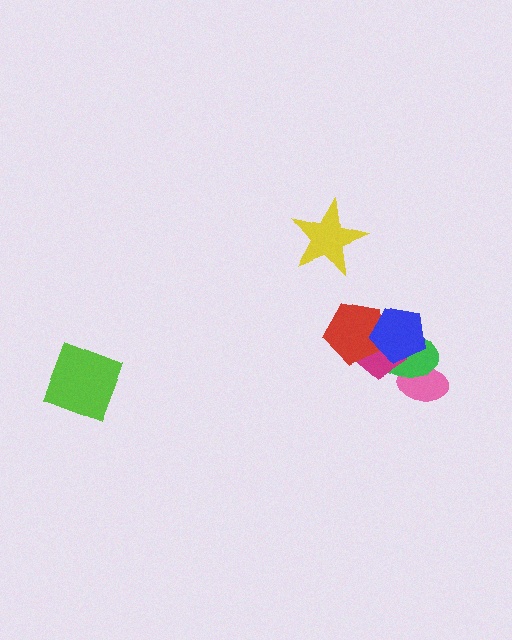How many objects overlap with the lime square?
0 objects overlap with the lime square.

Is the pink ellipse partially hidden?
Yes, it is partially covered by another shape.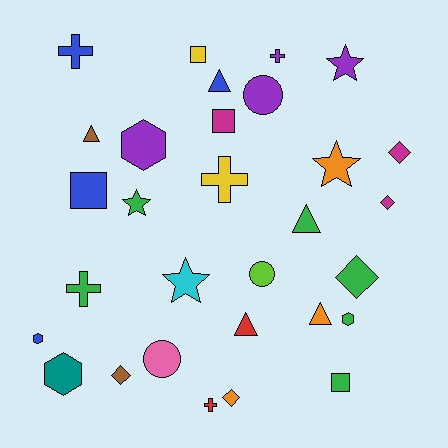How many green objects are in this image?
There are 6 green objects.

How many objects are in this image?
There are 30 objects.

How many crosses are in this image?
There are 5 crosses.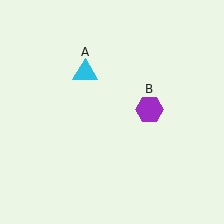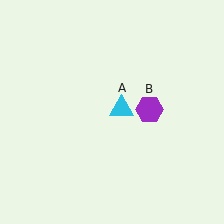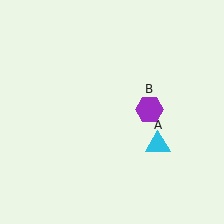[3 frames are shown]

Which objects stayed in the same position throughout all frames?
Purple hexagon (object B) remained stationary.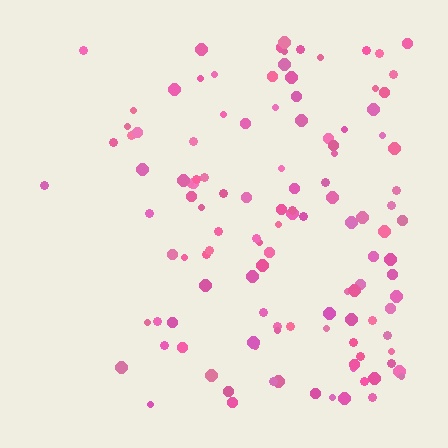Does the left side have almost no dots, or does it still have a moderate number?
Still a moderate number, just noticeably fewer than the right.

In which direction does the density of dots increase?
From left to right, with the right side densest.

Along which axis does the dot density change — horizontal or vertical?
Horizontal.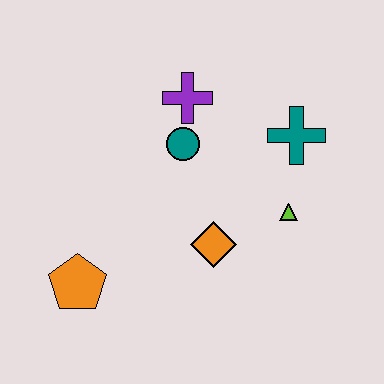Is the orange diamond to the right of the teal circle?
Yes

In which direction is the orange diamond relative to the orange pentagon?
The orange diamond is to the right of the orange pentagon.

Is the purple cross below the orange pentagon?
No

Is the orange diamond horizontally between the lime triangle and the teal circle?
Yes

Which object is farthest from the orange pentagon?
The teal cross is farthest from the orange pentagon.